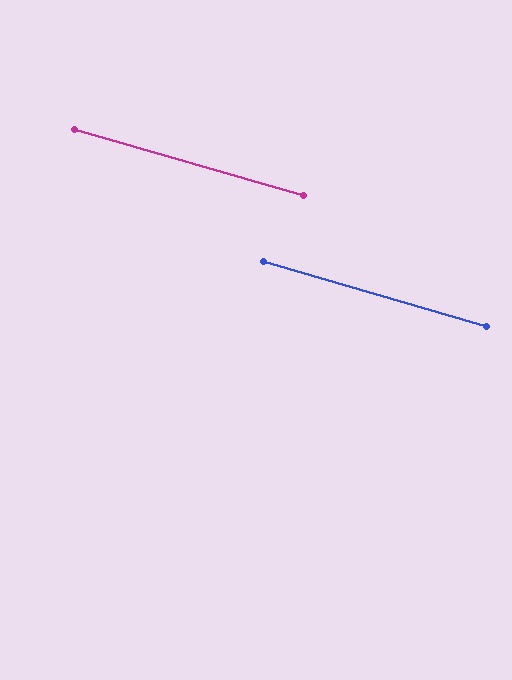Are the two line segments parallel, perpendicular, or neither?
Parallel — their directions differ by only 0.2°.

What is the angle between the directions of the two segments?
Approximately 0 degrees.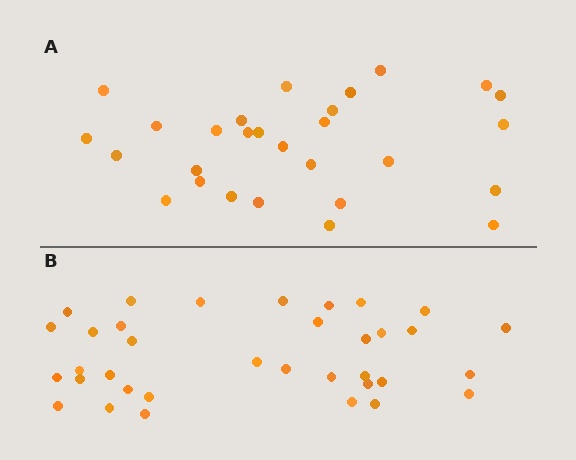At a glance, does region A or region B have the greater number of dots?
Region B (the bottom region) has more dots.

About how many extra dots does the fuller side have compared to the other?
Region B has roughly 8 or so more dots than region A.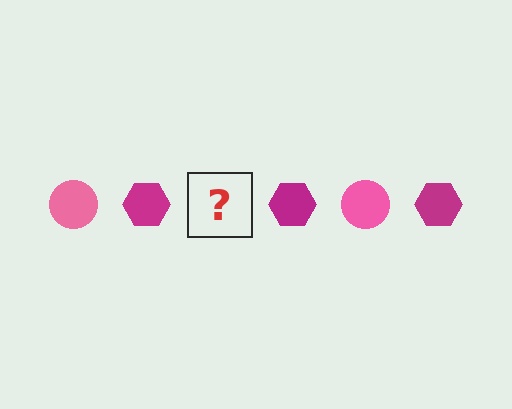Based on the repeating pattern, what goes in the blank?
The blank should be a pink circle.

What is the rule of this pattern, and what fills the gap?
The rule is that the pattern alternates between pink circle and magenta hexagon. The gap should be filled with a pink circle.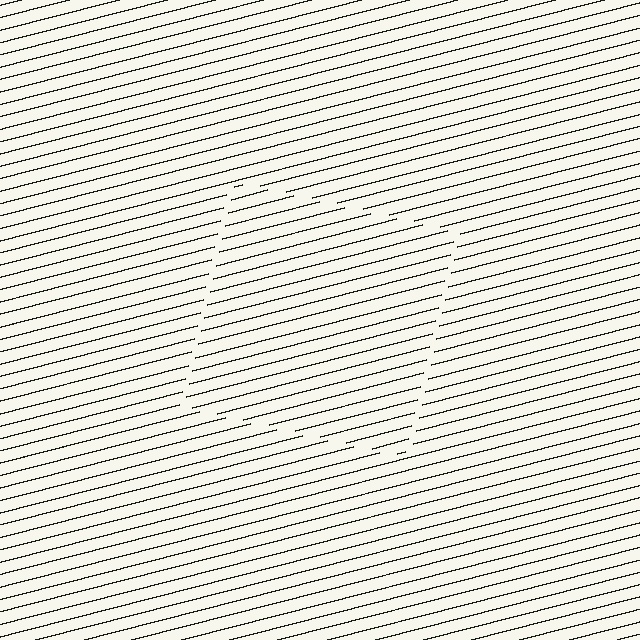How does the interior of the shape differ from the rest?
The interior of the shape contains the same grating, shifted by half a period — the contour is defined by the phase discontinuity where line-ends from the inner and outer gratings abut.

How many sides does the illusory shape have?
4 sides — the line-ends trace a square.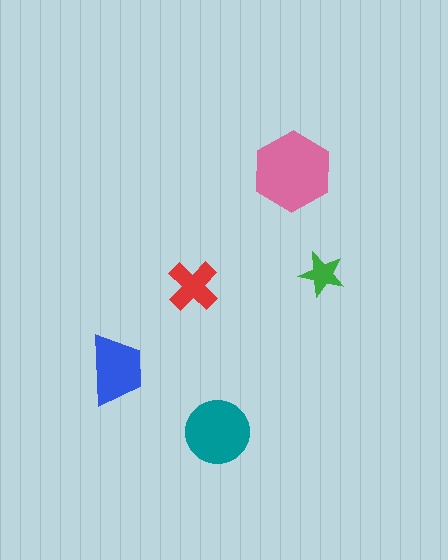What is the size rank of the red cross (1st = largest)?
4th.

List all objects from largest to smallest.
The pink hexagon, the teal circle, the blue trapezoid, the red cross, the green star.